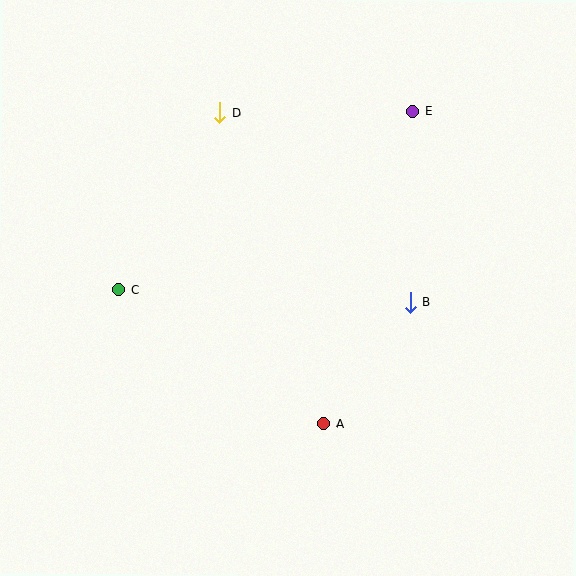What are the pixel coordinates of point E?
Point E is at (412, 111).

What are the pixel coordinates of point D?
Point D is at (219, 113).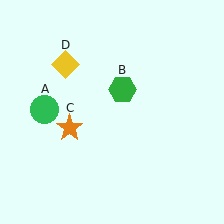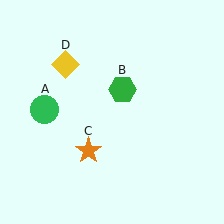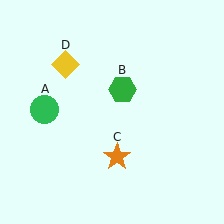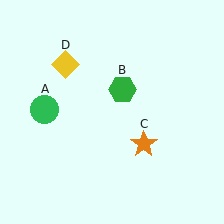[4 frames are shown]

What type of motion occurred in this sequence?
The orange star (object C) rotated counterclockwise around the center of the scene.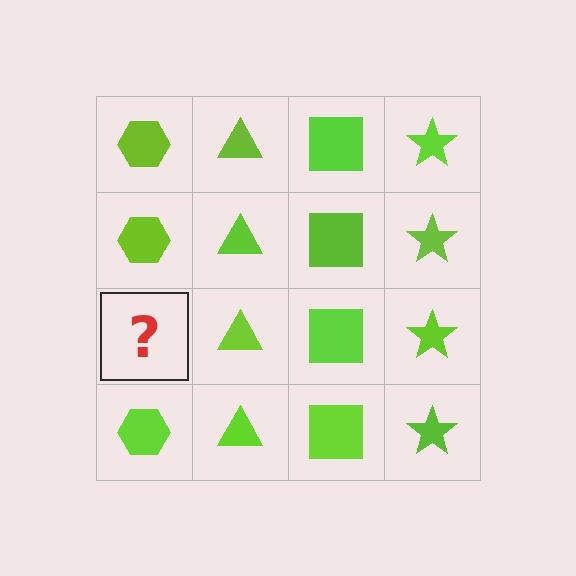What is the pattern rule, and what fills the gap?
The rule is that each column has a consistent shape. The gap should be filled with a lime hexagon.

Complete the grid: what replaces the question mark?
The question mark should be replaced with a lime hexagon.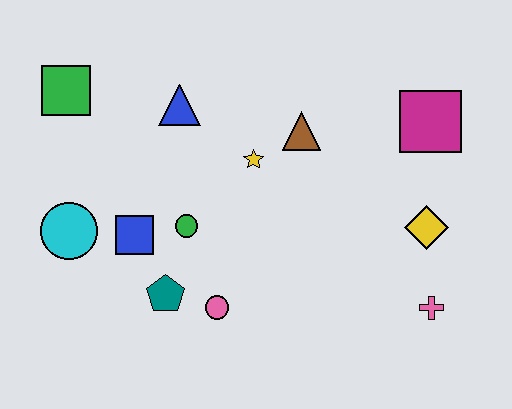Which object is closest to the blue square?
The green circle is closest to the blue square.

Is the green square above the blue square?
Yes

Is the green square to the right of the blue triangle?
No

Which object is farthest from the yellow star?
The pink cross is farthest from the yellow star.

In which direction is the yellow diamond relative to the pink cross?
The yellow diamond is above the pink cross.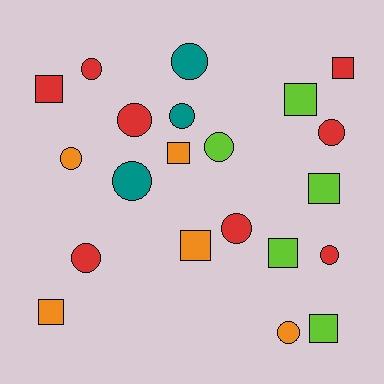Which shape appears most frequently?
Circle, with 12 objects.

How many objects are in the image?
There are 21 objects.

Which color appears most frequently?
Red, with 8 objects.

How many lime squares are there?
There are 4 lime squares.